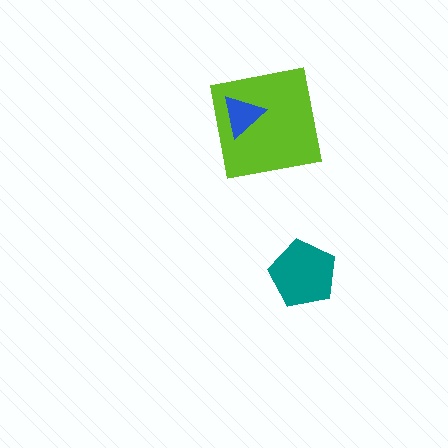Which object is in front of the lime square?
The blue triangle is in front of the lime square.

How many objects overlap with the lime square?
1 object overlaps with the lime square.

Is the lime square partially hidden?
Yes, it is partially covered by another shape.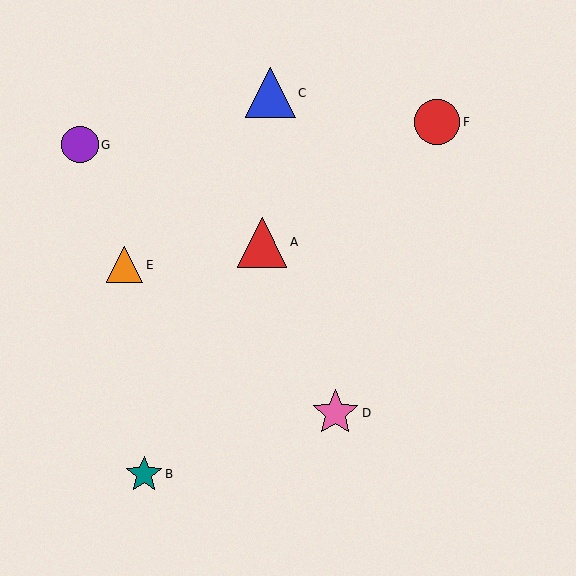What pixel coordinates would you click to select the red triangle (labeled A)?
Click at (262, 242) to select the red triangle A.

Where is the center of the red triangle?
The center of the red triangle is at (262, 242).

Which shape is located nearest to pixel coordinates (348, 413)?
The pink star (labeled D) at (335, 413) is nearest to that location.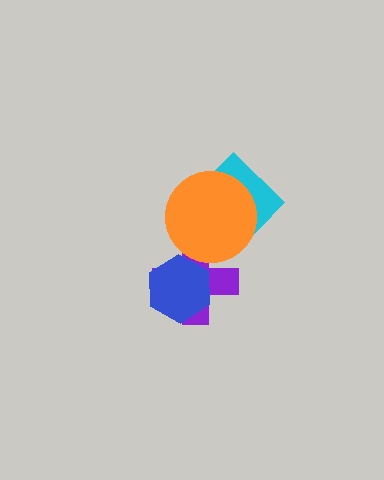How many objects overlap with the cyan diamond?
1 object overlaps with the cyan diamond.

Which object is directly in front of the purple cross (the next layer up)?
The orange circle is directly in front of the purple cross.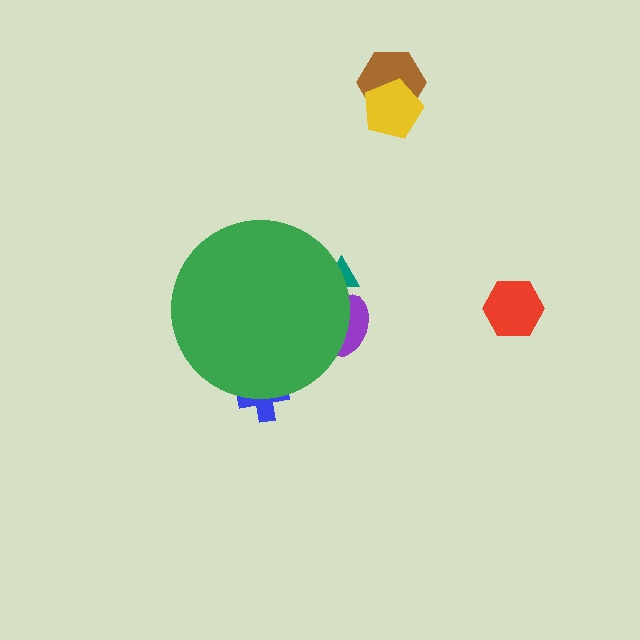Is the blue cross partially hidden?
Yes, the blue cross is partially hidden behind the green circle.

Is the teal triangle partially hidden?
Yes, the teal triangle is partially hidden behind the green circle.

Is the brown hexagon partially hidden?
No, the brown hexagon is fully visible.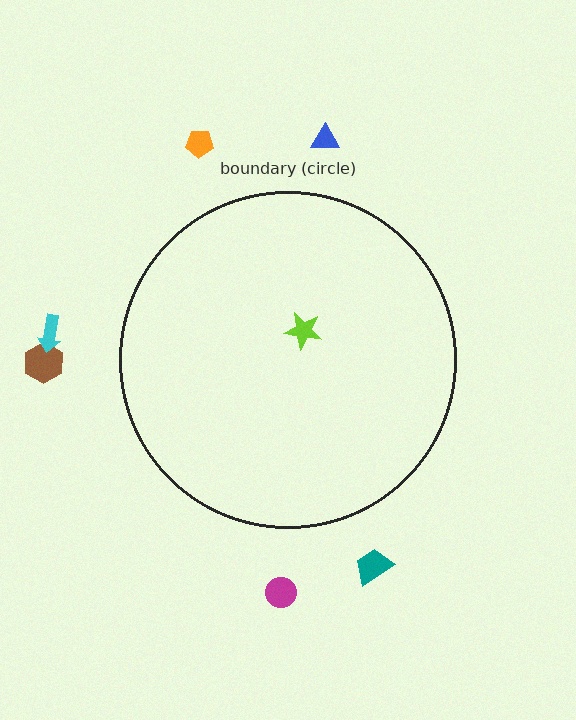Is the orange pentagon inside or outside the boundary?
Outside.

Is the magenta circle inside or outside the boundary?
Outside.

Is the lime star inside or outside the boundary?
Inside.